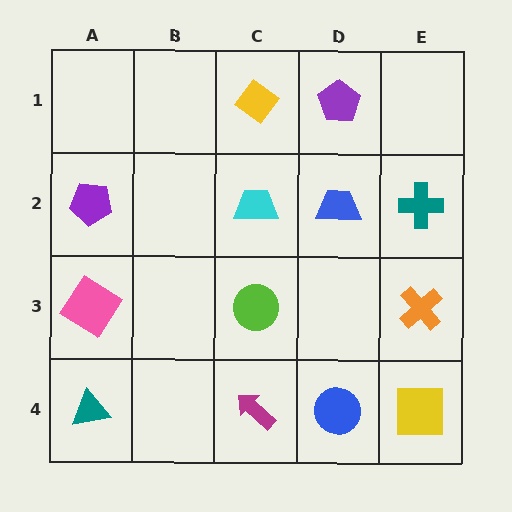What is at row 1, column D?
A purple pentagon.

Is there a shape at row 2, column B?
No, that cell is empty.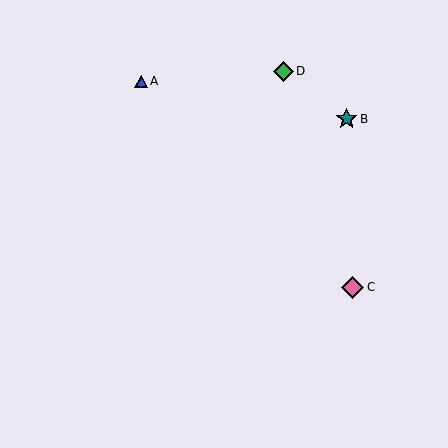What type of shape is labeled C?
Shape C is a pink diamond.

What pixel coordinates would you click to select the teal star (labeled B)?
Click at (347, 119) to select the teal star B.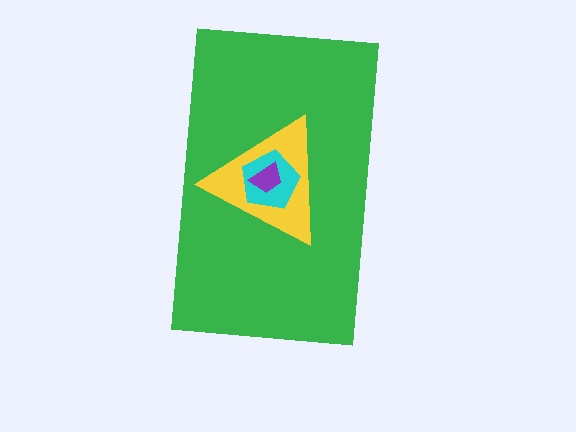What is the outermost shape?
The green rectangle.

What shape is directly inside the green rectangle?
The yellow triangle.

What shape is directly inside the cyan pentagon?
The purple trapezoid.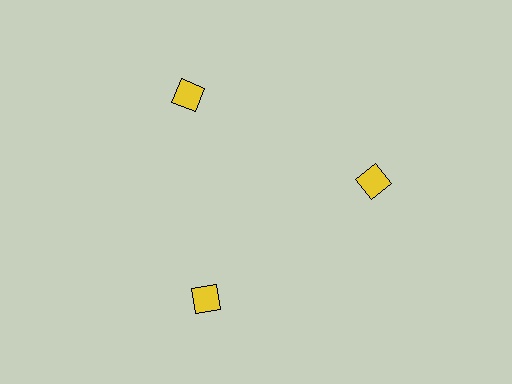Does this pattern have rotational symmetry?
Yes, this pattern has 3-fold rotational symmetry. It looks the same after rotating 120 degrees around the center.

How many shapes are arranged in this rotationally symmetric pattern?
There are 3 shapes, arranged in 3 groups of 1.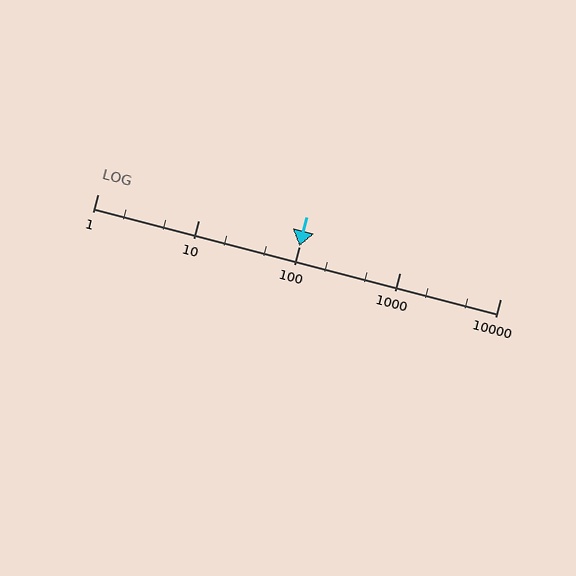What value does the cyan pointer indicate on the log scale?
The pointer indicates approximately 100.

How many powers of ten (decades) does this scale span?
The scale spans 4 decades, from 1 to 10000.